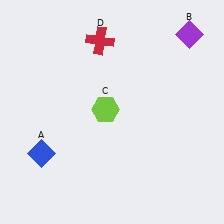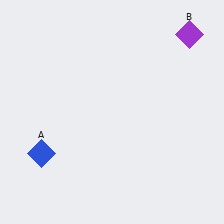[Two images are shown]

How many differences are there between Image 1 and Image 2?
There are 2 differences between the two images.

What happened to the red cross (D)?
The red cross (D) was removed in Image 2. It was in the top-left area of Image 1.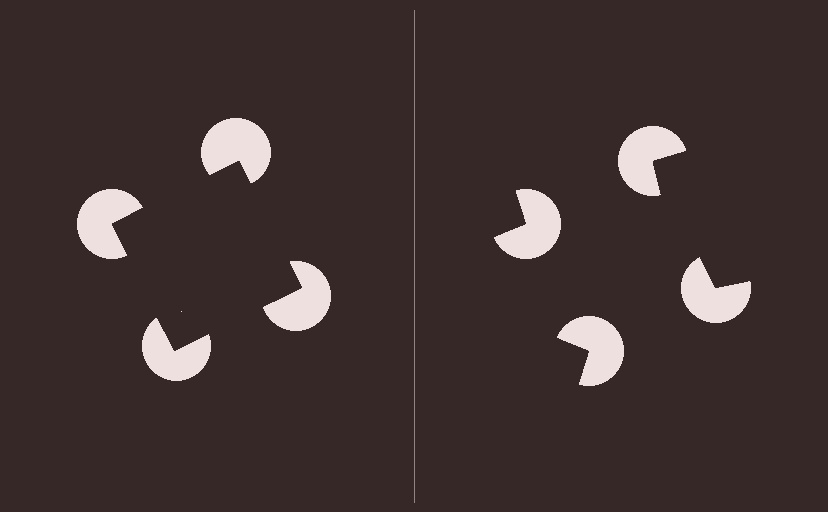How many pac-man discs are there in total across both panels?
8 — 4 on each side.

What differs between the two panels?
The pac-man discs are positioned identically on both sides; only the wedge orientations differ. On the left they align to a square; on the right they are misaligned.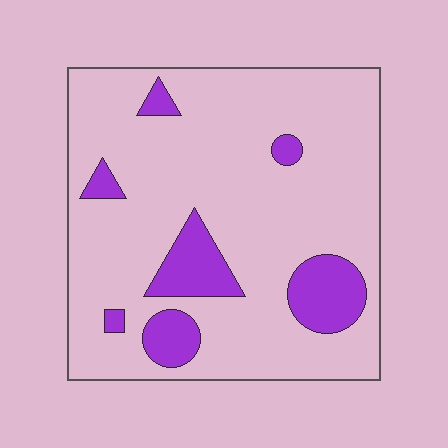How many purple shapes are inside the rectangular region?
7.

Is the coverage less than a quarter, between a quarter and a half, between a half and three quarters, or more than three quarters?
Less than a quarter.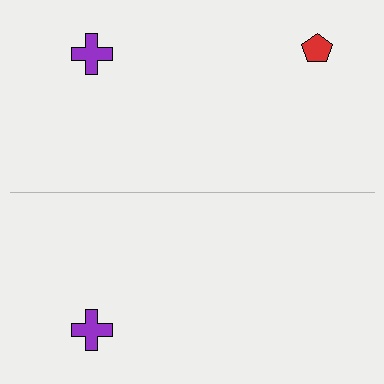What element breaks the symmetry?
A red pentagon is missing from the bottom side.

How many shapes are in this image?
There are 3 shapes in this image.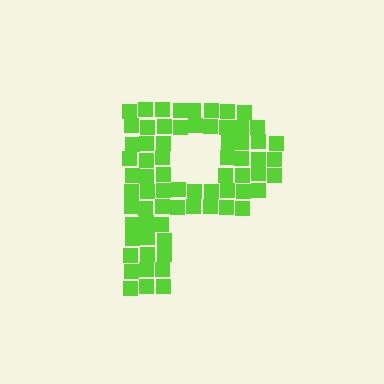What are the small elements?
The small elements are squares.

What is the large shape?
The large shape is the letter P.